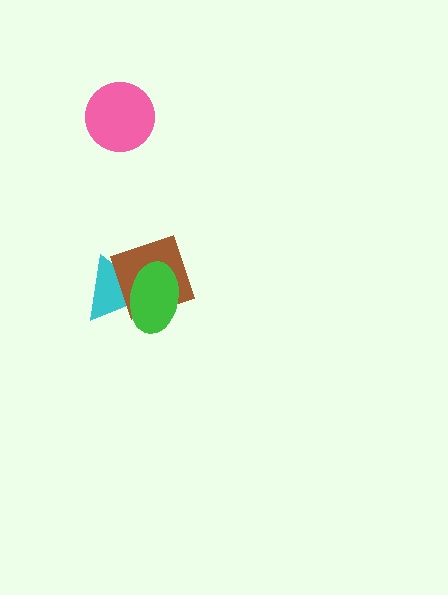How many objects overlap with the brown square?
2 objects overlap with the brown square.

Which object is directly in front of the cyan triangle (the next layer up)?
The brown square is directly in front of the cyan triangle.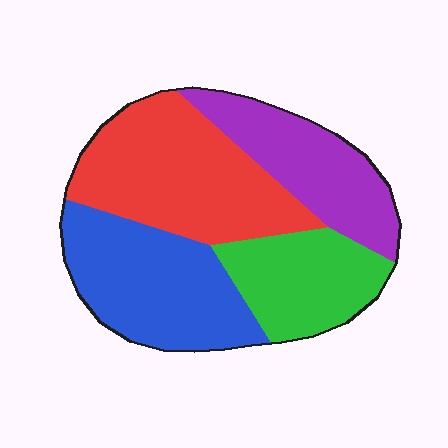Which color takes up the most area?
Red, at roughly 30%.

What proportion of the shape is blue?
Blue takes up between a sixth and a third of the shape.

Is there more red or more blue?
Red.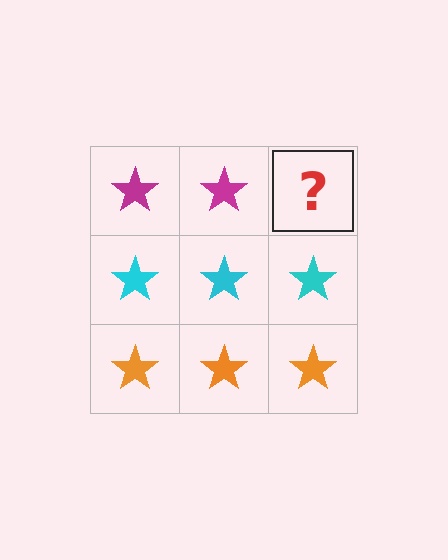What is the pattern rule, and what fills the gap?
The rule is that each row has a consistent color. The gap should be filled with a magenta star.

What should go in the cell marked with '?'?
The missing cell should contain a magenta star.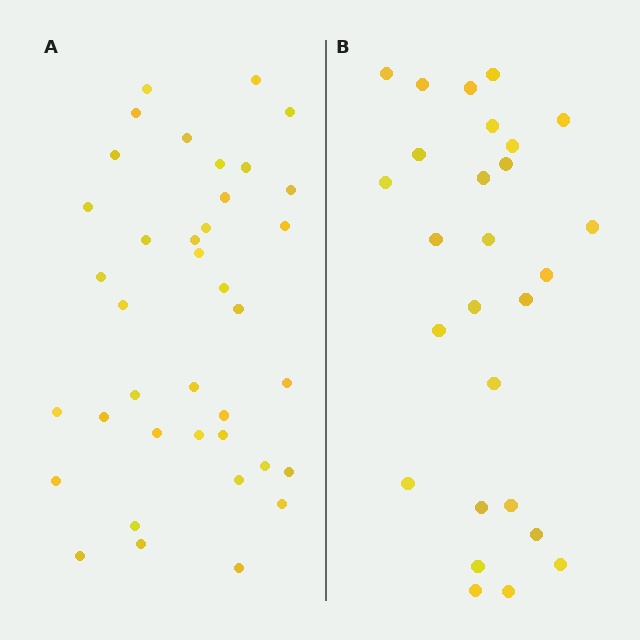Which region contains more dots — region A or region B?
Region A (the left region) has more dots.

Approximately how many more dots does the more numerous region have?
Region A has roughly 12 or so more dots than region B.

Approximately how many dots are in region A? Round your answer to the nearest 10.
About 40 dots. (The exact count is 38, which rounds to 40.)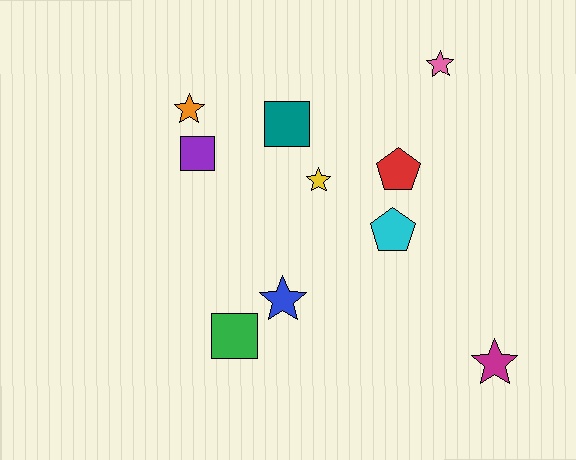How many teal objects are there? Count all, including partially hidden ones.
There is 1 teal object.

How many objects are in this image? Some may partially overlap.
There are 10 objects.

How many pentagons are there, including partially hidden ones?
There are 2 pentagons.